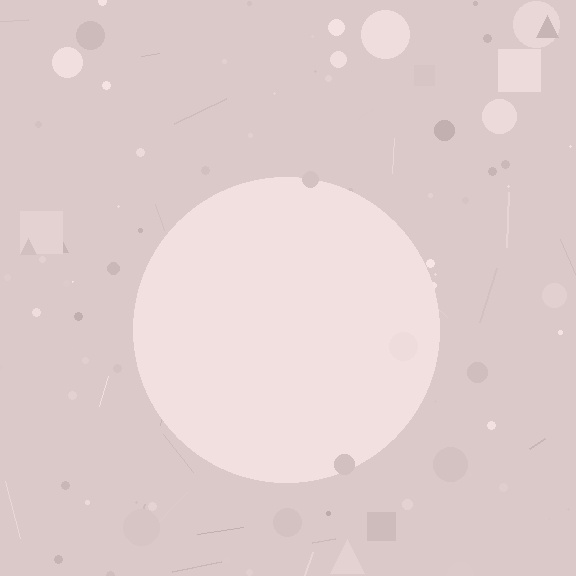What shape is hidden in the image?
A circle is hidden in the image.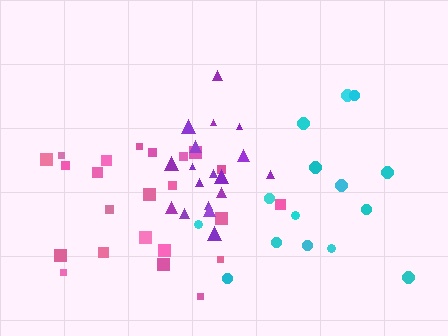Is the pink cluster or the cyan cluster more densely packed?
Pink.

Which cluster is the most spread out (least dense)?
Cyan.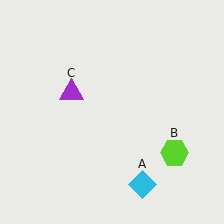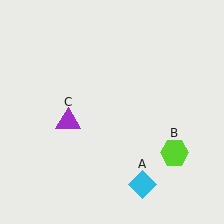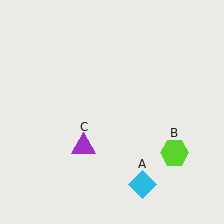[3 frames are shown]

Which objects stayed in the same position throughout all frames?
Cyan diamond (object A) and lime hexagon (object B) remained stationary.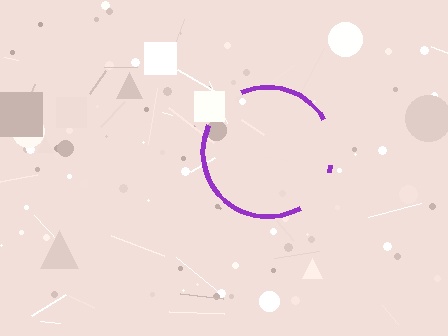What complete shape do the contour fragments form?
The contour fragments form a circle.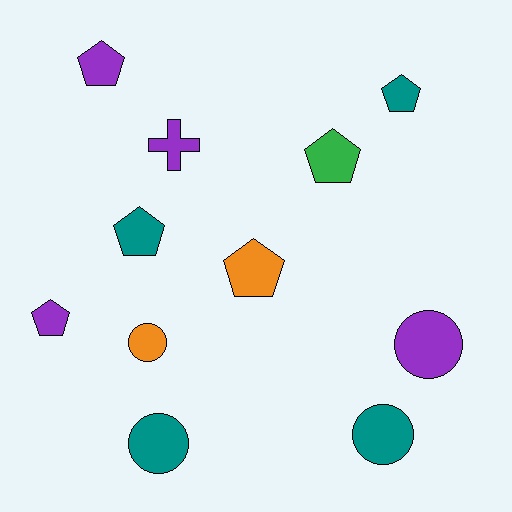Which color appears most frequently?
Teal, with 4 objects.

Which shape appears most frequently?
Pentagon, with 6 objects.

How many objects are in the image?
There are 11 objects.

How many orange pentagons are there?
There is 1 orange pentagon.